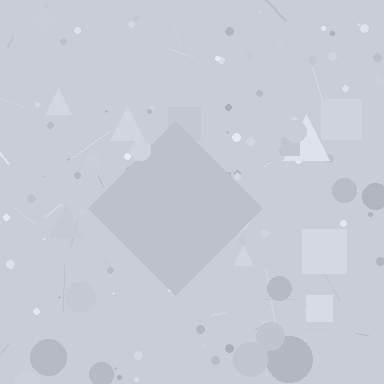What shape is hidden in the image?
A diamond is hidden in the image.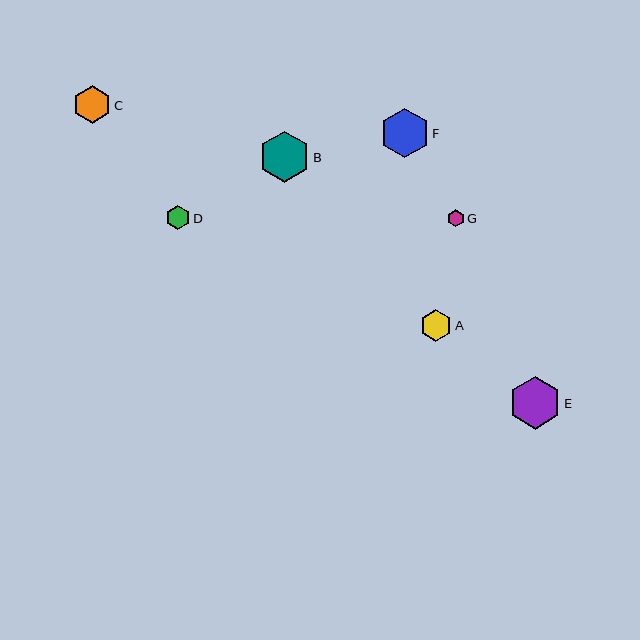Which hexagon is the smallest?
Hexagon G is the smallest with a size of approximately 17 pixels.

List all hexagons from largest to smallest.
From largest to smallest: E, B, F, C, A, D, G.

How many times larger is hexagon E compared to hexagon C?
Hexagon E is approximately 1.4 times the size of hexagon C.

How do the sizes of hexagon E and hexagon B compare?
Hexagon E and hexagon B are approximately the same size.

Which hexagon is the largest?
Hexagon E is the largest with a size of approximately 53 pixels.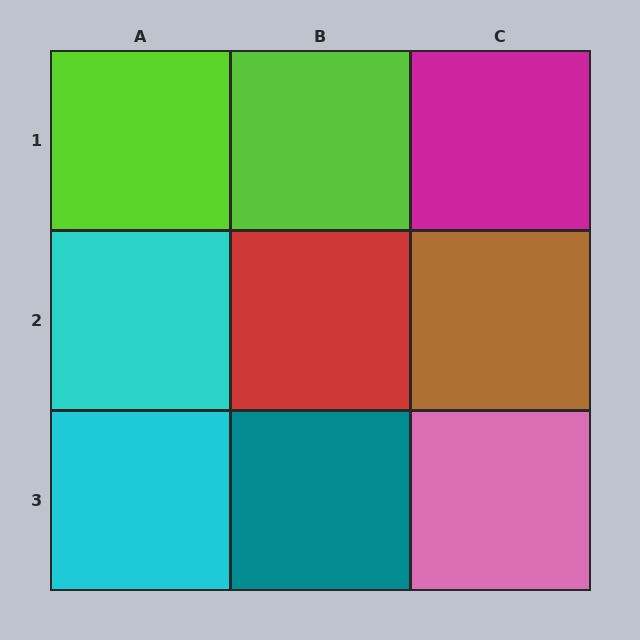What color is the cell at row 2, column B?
Red.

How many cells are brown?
1 cell is brown.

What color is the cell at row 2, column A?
Cyan.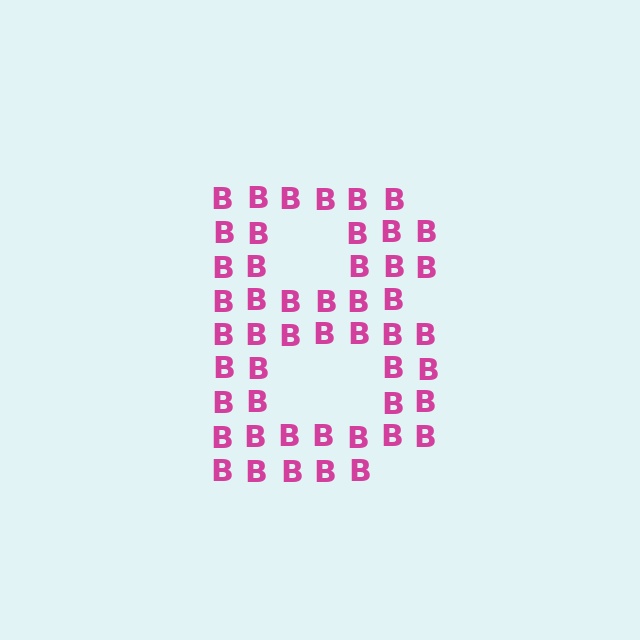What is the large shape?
The large shape is the letter B.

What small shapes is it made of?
It is made of small letter B's.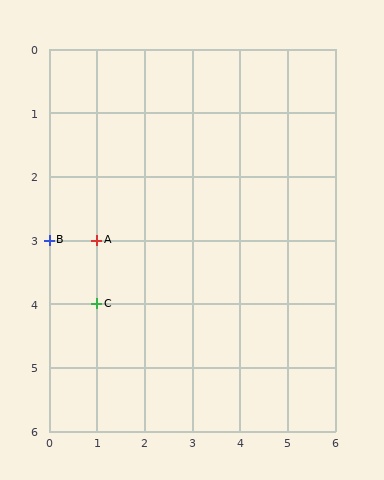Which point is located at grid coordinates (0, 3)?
Point B is at (0, 3).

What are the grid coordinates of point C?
Point C is at grid coordinates (1, 4).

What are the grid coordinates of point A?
Point A is at grid coordinates (1, 3).